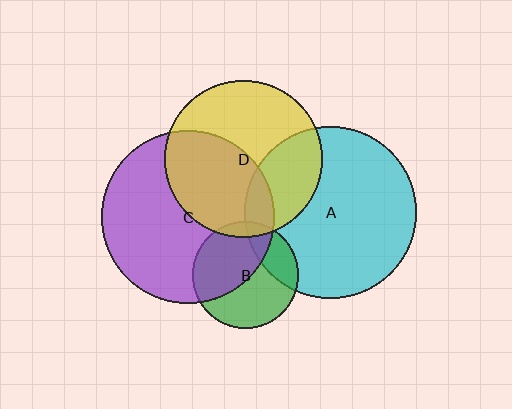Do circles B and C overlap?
Yes.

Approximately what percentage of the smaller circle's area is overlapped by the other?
Approximately 50%.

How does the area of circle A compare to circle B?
Approximately 2.6 times.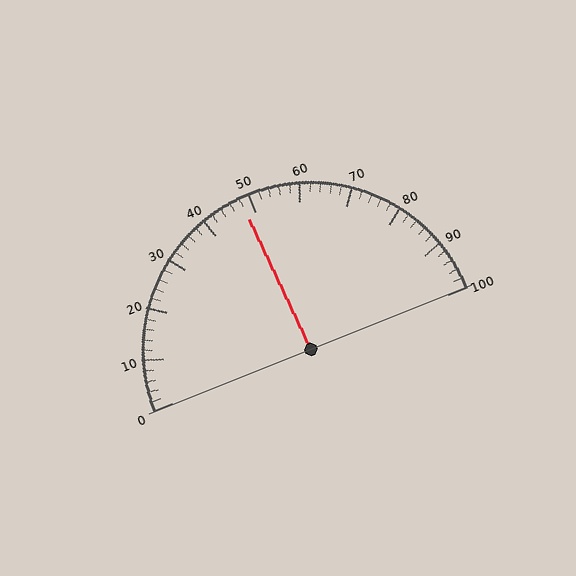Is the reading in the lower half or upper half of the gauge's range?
The reading is in the lower half of the range (0 to 100).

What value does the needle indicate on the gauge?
The needle indicates approximately 48.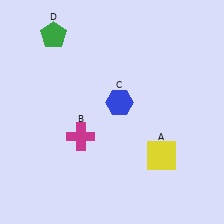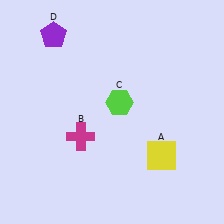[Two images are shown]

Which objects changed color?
C changed from blue to lime. D changed from green to purple.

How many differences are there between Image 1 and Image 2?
There are 2 differences between the two images.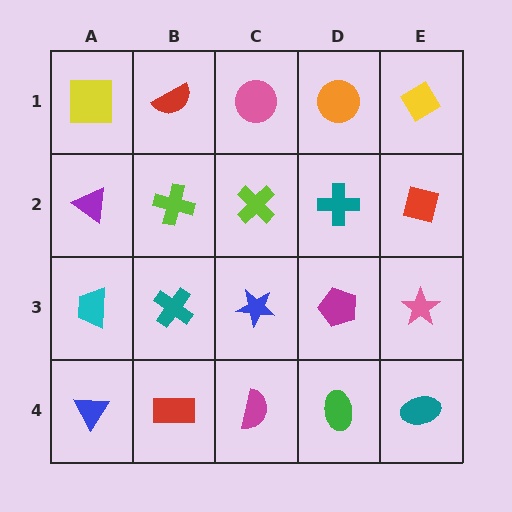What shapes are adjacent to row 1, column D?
A teal cross (row 2, column D), a pink circle (row 1, column C), a yellow diamond (row 1, column E).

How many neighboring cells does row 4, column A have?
2.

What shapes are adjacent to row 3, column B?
A lime cross (row 2, column B), a red rectangle (row 4, column B), a cyan trapezoid (row 3, column A), a blue star (row 3, column C).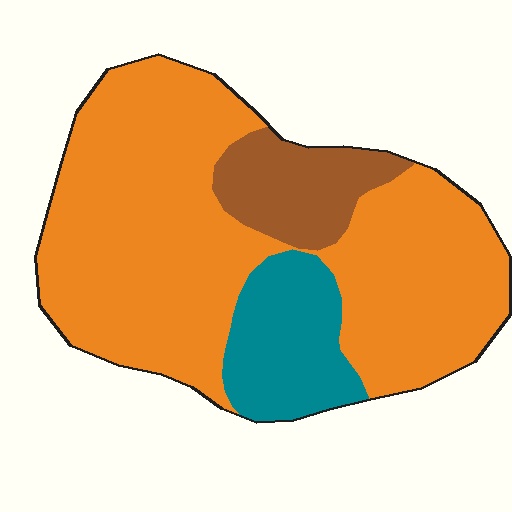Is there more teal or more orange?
Orange.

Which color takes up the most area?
Orange, at roughly 75%.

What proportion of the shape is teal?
Teal covers around 15% of the shape.